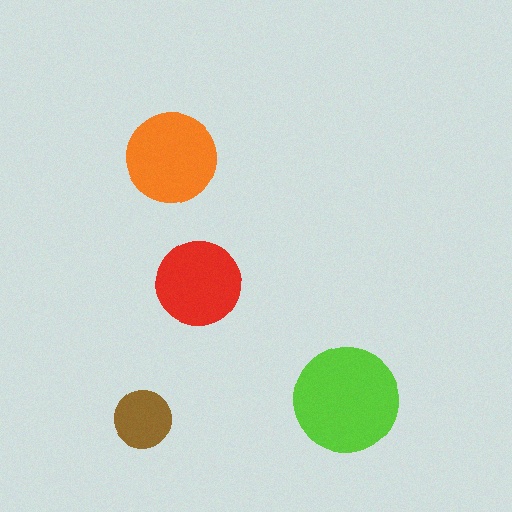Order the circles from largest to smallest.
the lime one, the orange one, the red one, the brown one.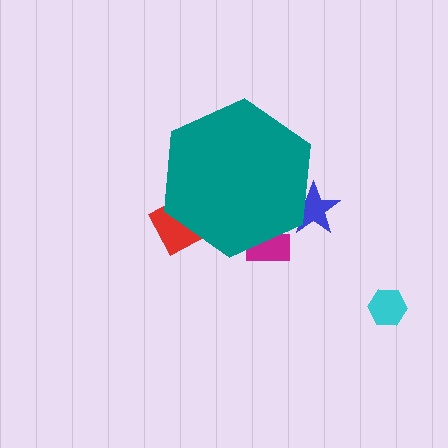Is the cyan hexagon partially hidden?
No, the cyan hexagon is fully visible.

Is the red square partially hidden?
Yes, the red square is partially hidden behind the teal hexagon.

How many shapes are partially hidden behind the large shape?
3 shapes are partially hidden.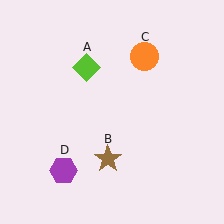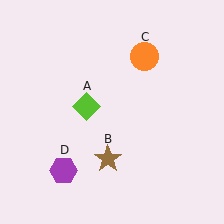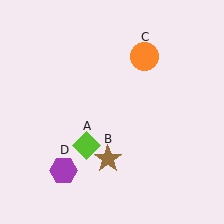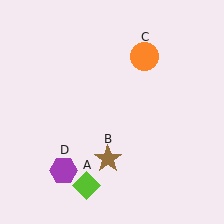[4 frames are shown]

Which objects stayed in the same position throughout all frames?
Brown star (object B) and orange circle (object C) and purple hexagon (object D) remained stationary.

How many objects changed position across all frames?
1 object changed position: lime diamond (object A).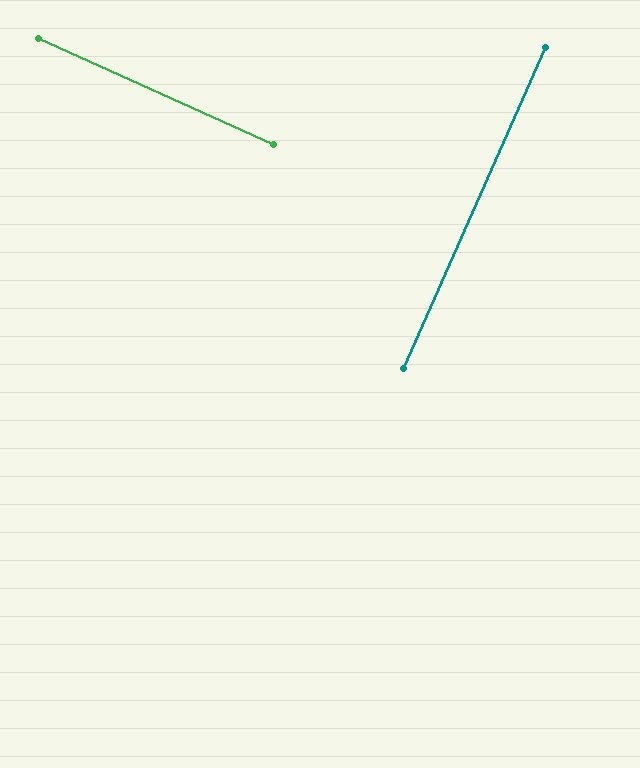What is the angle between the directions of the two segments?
Approximately 90 degrees.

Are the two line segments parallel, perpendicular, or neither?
Perpendicular — they meet at approximately 90°.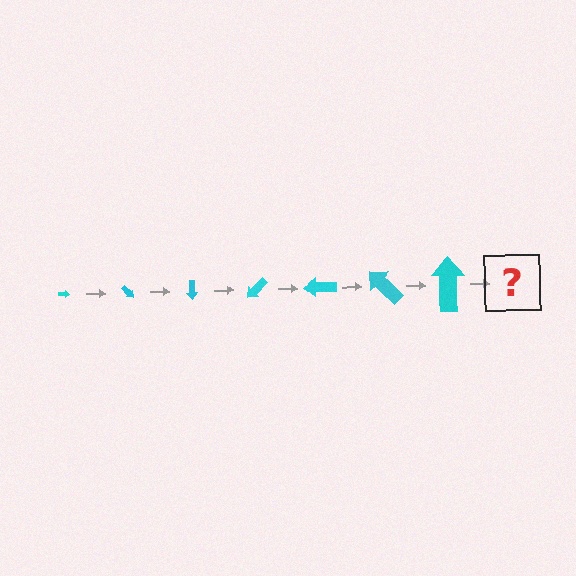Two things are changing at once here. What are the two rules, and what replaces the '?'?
The two rules are that the arrow grows larger each step and it rotates 45 degrees each step. The '?' should be an arrow, larger than the previous one and rotated 315 degrees from the start.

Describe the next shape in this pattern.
It should be an arrow, larger than the previous one and rotated 315 degrees from the start.